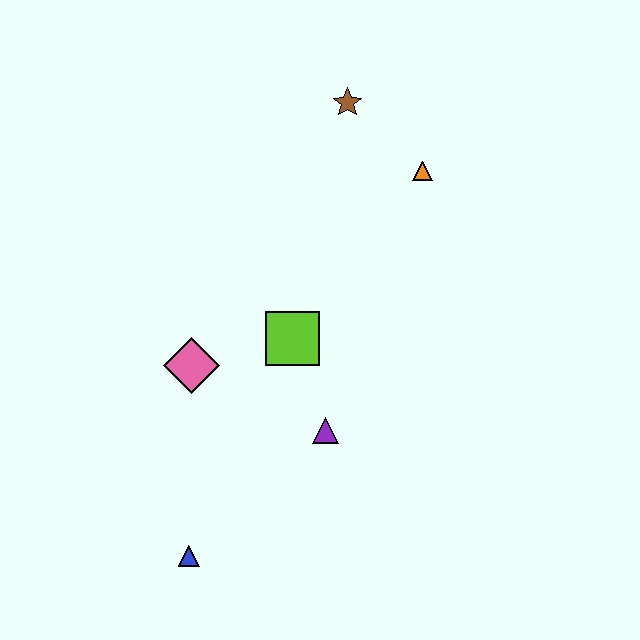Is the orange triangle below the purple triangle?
No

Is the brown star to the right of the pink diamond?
Yes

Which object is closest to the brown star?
The orange triangle is closest to the brown star.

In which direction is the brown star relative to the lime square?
The brown star is above the lime square.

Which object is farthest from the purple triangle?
The brown star is farthest from the purple triangle.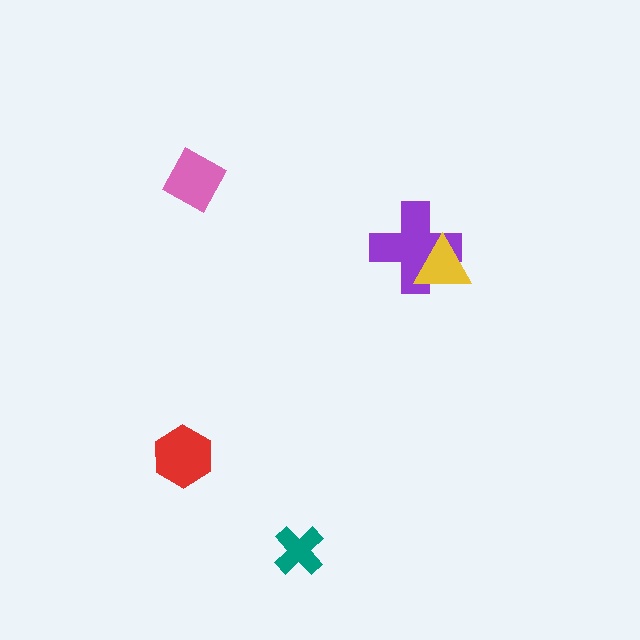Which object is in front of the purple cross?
The yellow triangle is in front of the purple cross.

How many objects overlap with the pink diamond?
0 objects overlap with the pink diamond.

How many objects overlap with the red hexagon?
0 objects overlap with the red hexagon.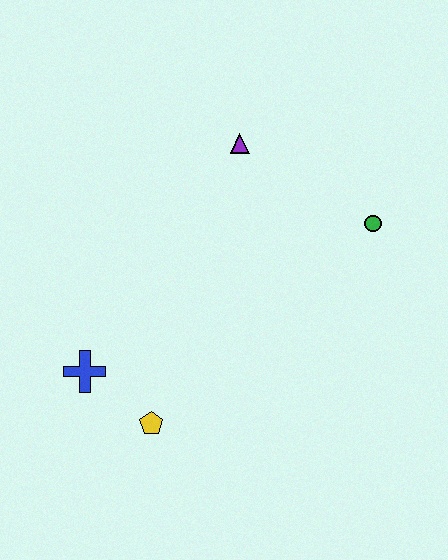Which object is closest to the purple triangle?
The green circle is closest to the purple triangle.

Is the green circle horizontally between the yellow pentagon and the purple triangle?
No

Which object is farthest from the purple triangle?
The yellow pentagon is farthest from the purple triangle.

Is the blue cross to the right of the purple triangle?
No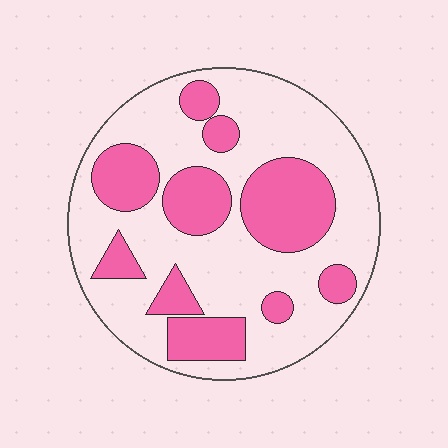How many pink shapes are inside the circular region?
10.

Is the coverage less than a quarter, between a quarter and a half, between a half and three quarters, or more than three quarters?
Between a quarter and a half.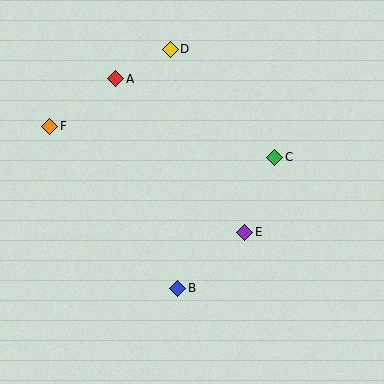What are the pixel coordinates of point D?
Point D is at (170, 49).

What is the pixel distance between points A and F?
The distance between A and F is 81 pixels.